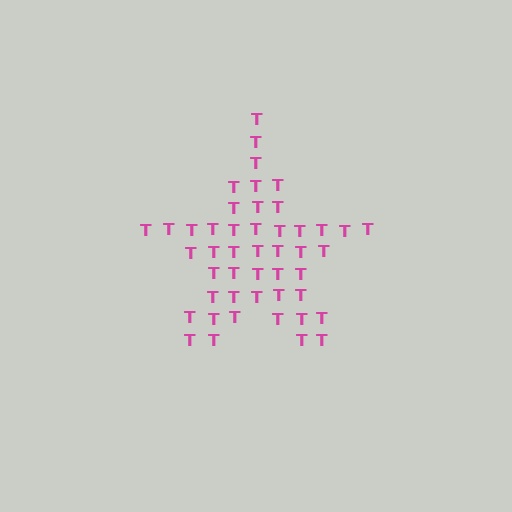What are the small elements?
The small elements are letter T's.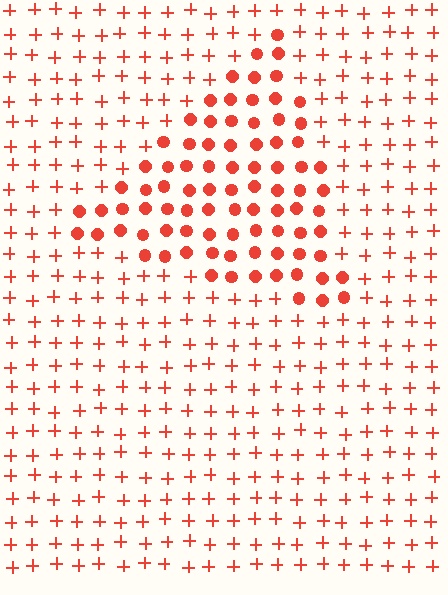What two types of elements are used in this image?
The image uses circles inside the triangle region and plus signs outside it.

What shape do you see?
I see a triangle.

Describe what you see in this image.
The image is filled with small red elements arranged in a uniform grid. A triangle-shaped region contains circles, while the surrounding area contains plus signs. The boundary is defined purely by the change in element shape.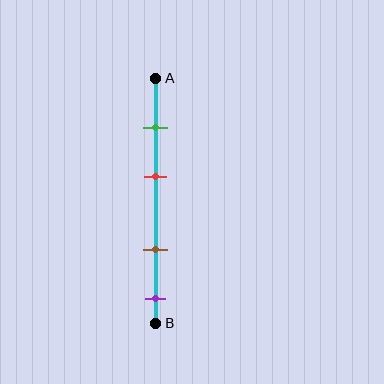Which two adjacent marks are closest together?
The green and red marks are the closest adjacent pair.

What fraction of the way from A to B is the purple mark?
The purple mark is approximately 90% (0.9) of the way from A to B.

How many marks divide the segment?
There are 4 marks dividing the segment.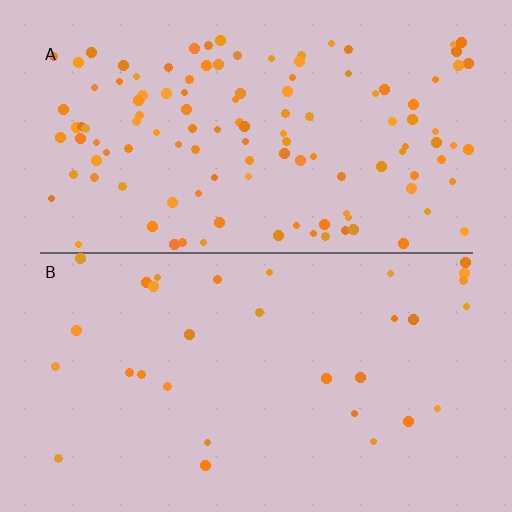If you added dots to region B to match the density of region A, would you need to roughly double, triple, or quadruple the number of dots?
Approximately quadruple.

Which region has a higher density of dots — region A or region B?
A (the top).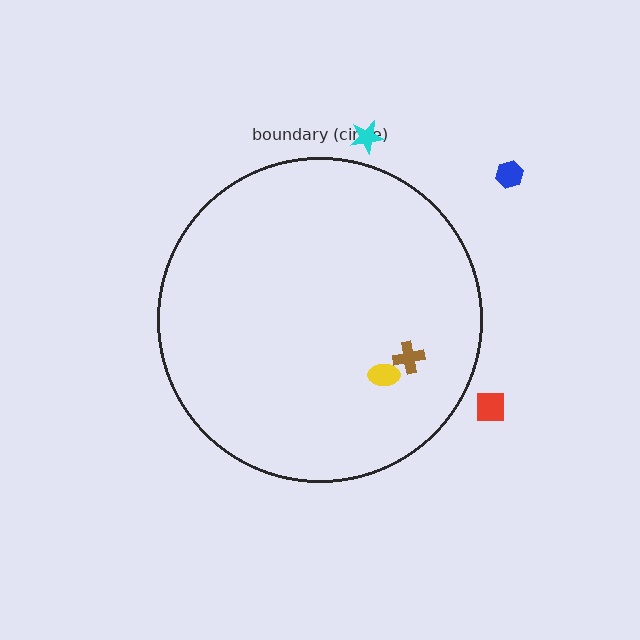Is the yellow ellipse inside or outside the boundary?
Inside.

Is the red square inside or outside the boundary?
Outside.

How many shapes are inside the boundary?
2 inside, 3 outside.